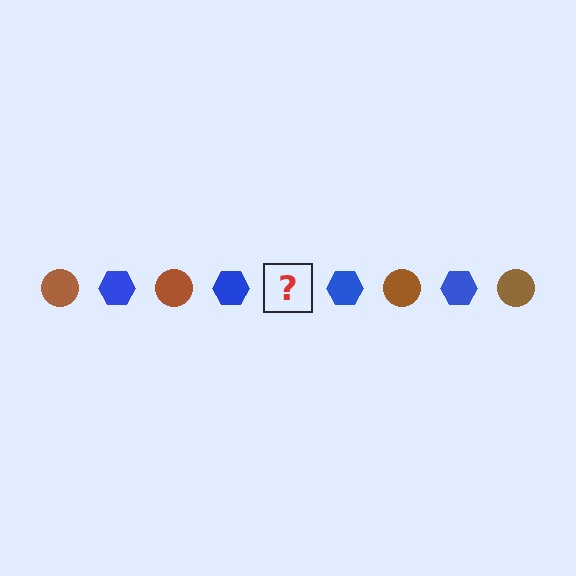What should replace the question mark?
The question mark should be replaced with a brown circle.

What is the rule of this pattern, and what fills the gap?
The rule is that the pattern alternates between brown circle and blue hexagon. The gap should be filled with a brown circle.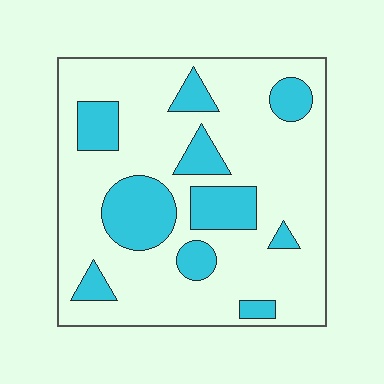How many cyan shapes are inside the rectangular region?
10.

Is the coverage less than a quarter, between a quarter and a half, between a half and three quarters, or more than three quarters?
Less than a quarter.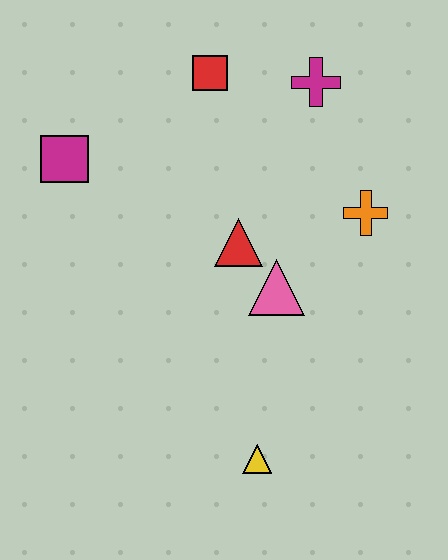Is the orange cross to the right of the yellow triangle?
Yes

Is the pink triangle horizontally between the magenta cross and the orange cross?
No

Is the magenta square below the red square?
Yes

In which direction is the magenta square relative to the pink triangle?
The magenta square is to the left of the pink triangle.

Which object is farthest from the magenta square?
The yellow triangle is farthest from the magenta square.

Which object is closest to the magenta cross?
The red square is closest to the magenta cross.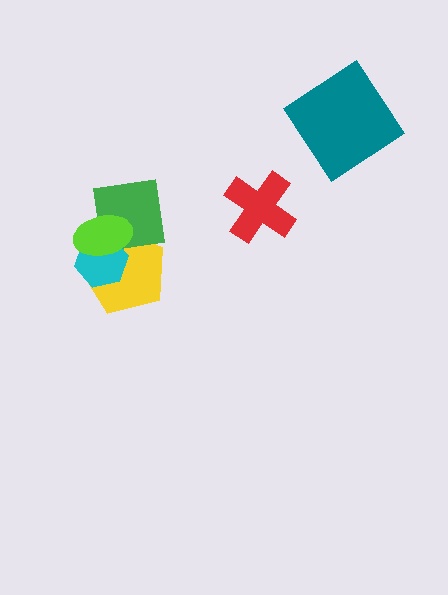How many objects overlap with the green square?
3 objects overlap with the green square.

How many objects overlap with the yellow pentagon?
3 objects overlap with the yellow pentagon.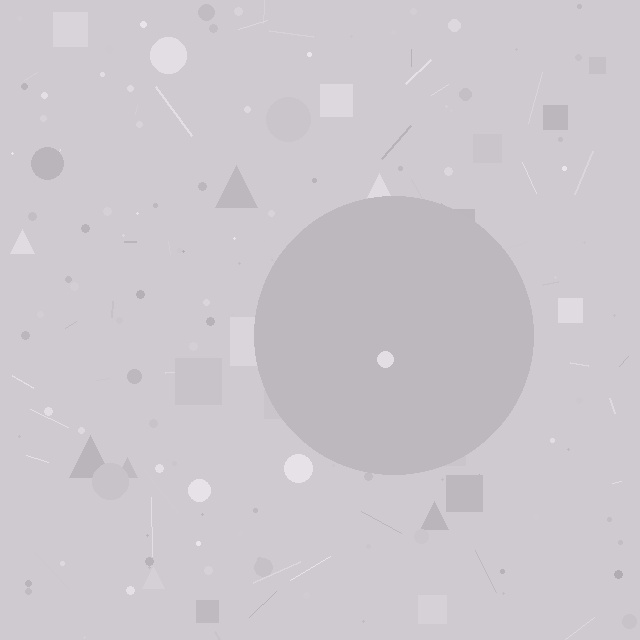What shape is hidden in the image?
A circle is hidden in the image.